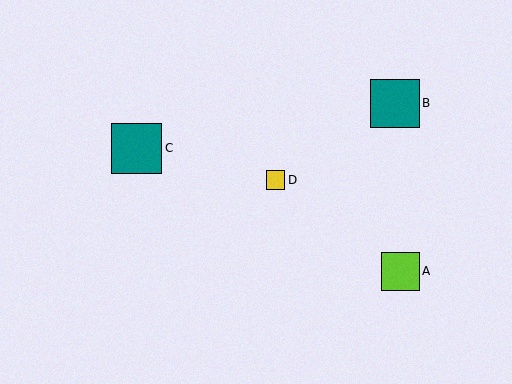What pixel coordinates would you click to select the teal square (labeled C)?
Click at (137, 148) to select the teal square C.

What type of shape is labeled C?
Shape C is a teal square.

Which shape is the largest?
The teal square (labeled C) is the largest.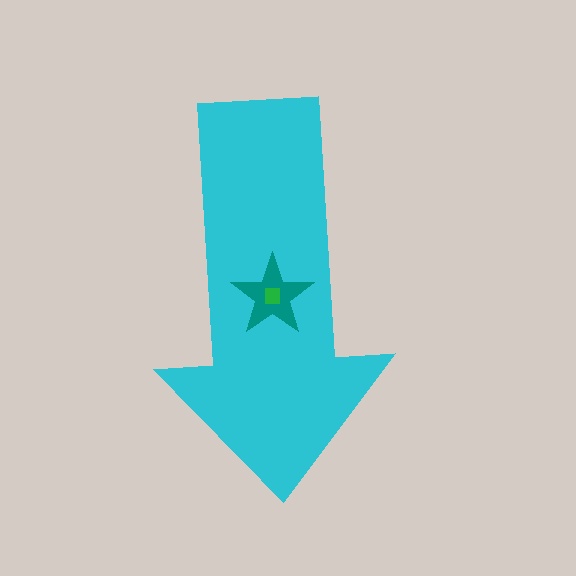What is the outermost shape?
The cyan arrow.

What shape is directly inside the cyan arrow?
The teal star.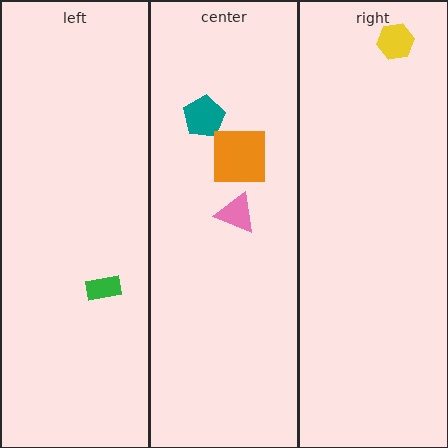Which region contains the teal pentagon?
The center region.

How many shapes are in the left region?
1.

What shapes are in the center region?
The teal pentagon, the orange square, the pink triangle.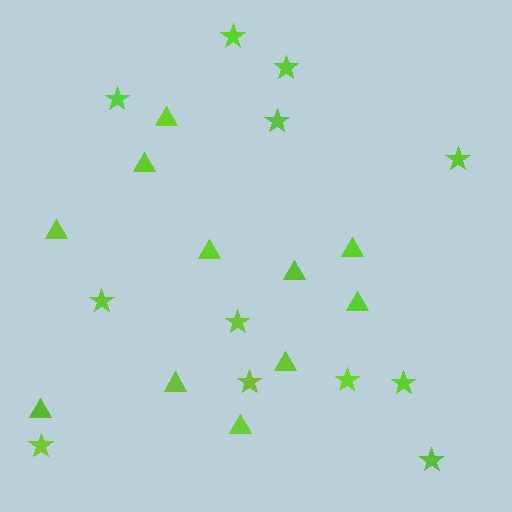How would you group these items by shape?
There are 2 groups: one group of triangles (11) and one group of stars (12).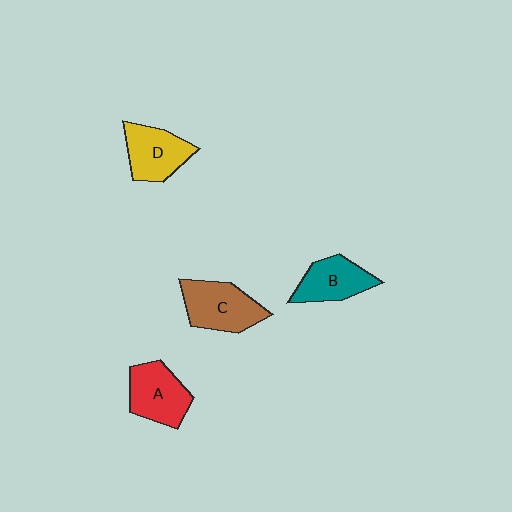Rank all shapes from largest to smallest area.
From largest to smallest: C (brown), A (red), D (yellow), B (teal).